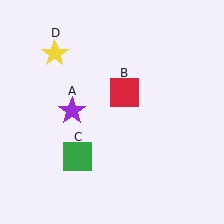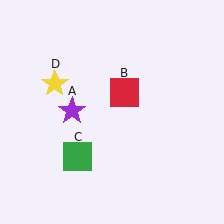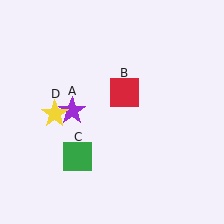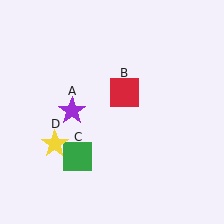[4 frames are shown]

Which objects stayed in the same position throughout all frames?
Purple star (object A) and red square (object B) and green square (object C) remained stationary.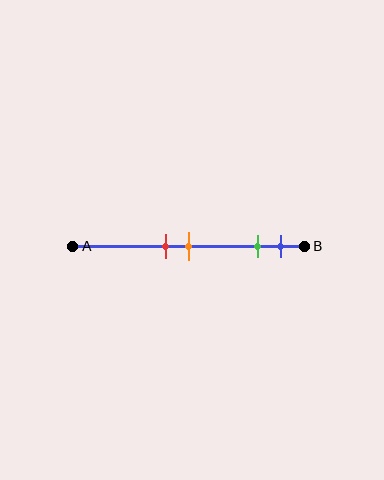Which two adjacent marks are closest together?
The red and orange marks are the closest adjacent pair.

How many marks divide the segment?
There are 4 marks dividing the segment.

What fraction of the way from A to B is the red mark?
The red mark is approximately 40% (0.4) of the way from A to B.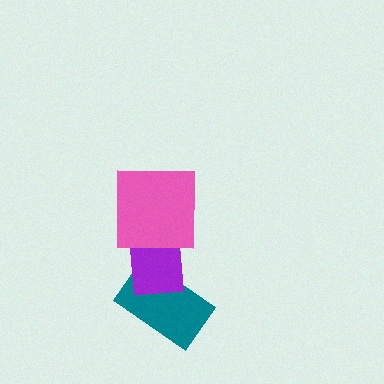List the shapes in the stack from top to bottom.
From top to bottom: the pink square, the purple rectangle, the teal rectangle.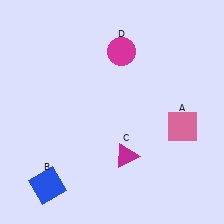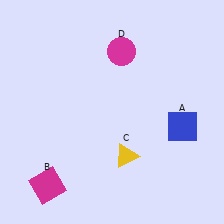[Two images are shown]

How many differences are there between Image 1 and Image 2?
There are 3 differences between the two images.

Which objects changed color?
A changed from pink to blue. B changed from blue to magenta. C changed from magenta to yellow.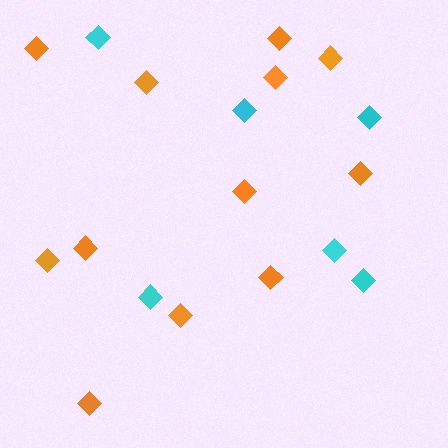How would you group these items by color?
There are 2 groups: one group of cyan diamonds (6) and one group of orange diamonds (12).